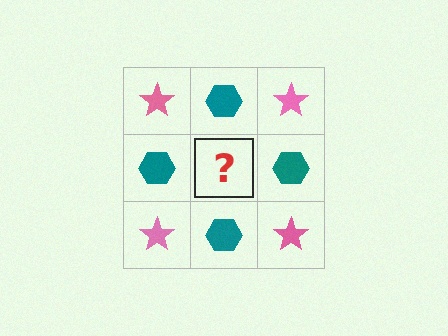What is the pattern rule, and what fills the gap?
The rule is that it alternates pink star and teal hexagon in a checkerboard pattern. The gap should be filled with a pink star.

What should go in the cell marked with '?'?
The missing cell should contain a pink star.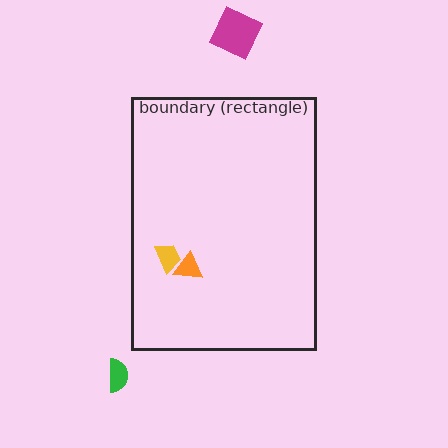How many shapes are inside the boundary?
2 inside, 2 outside.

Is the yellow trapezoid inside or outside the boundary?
Inside.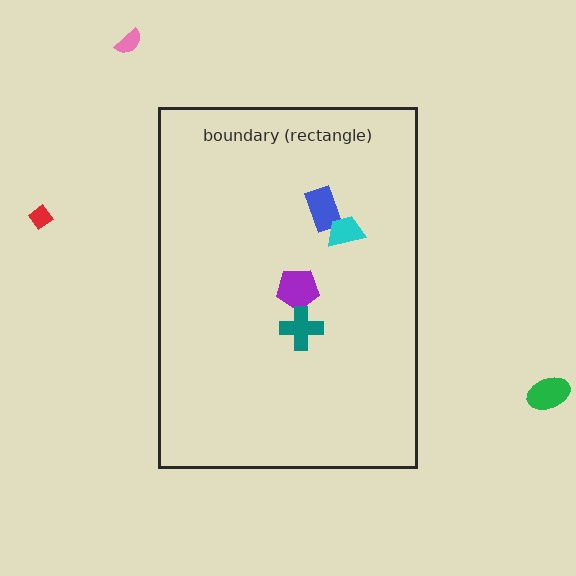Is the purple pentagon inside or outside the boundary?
Inside.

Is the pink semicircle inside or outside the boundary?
Outside.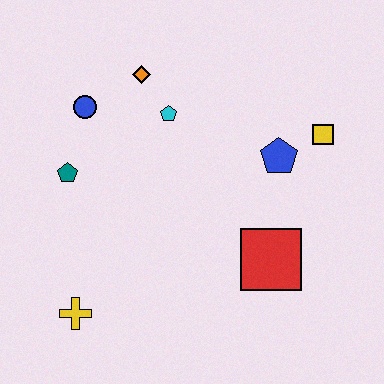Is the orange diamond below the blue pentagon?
No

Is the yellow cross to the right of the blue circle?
No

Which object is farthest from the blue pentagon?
The yellow cross is farthest from the blue pentagon.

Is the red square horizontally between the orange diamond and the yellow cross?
No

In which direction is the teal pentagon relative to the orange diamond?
The teal pentagon is below the orange diamond.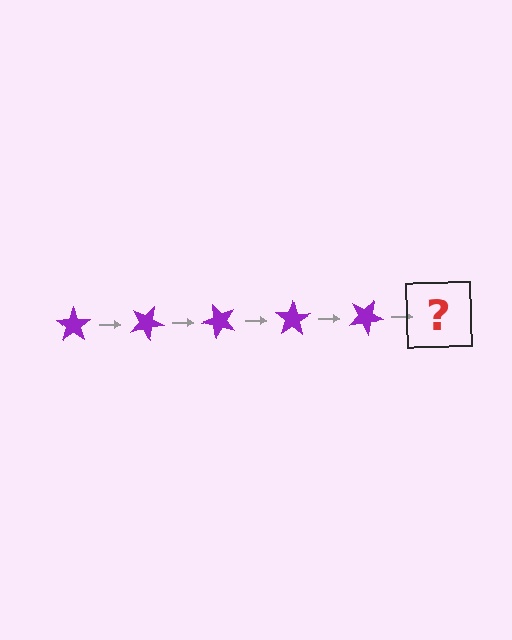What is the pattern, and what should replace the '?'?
The pattern is that the star rotates 25 degrees each step. The '?' should be a purple star rotated 125 degrees.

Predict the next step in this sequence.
The next step is a purple star rotated 125 degrees.